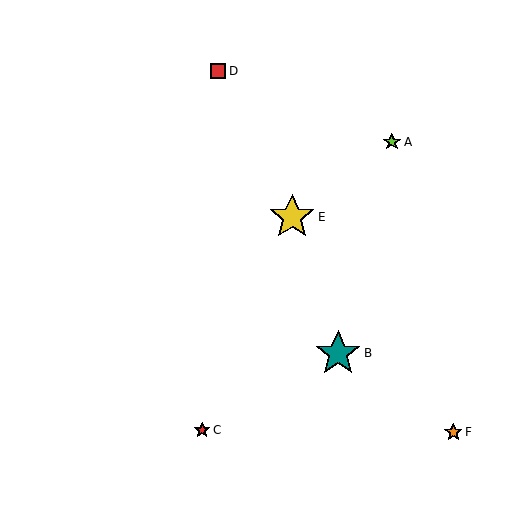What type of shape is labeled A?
Shape A is a lime star.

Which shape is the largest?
The teal star (labeled B) is the largest.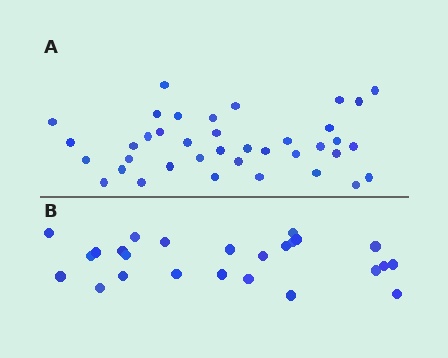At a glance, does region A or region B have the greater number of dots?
Region A (the top region) has more dots.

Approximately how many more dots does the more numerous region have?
Region A has approximately 15 more dots than region B.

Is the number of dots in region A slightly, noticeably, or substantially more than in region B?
Region A has substantially more. The ratio is roughly 1.5 to 1.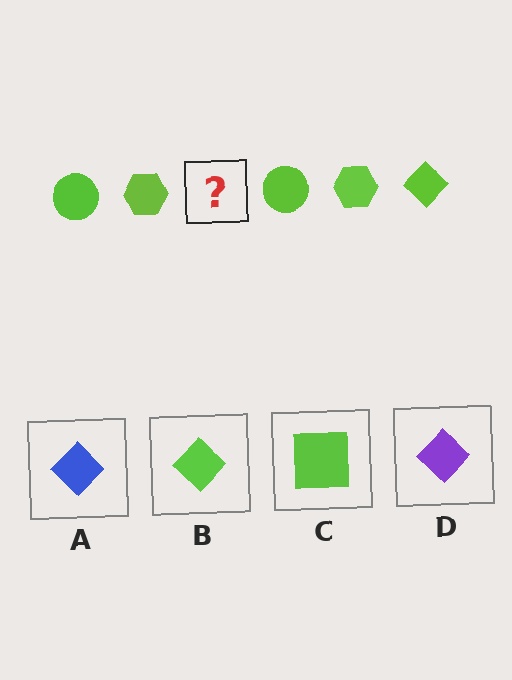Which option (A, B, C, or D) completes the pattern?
B.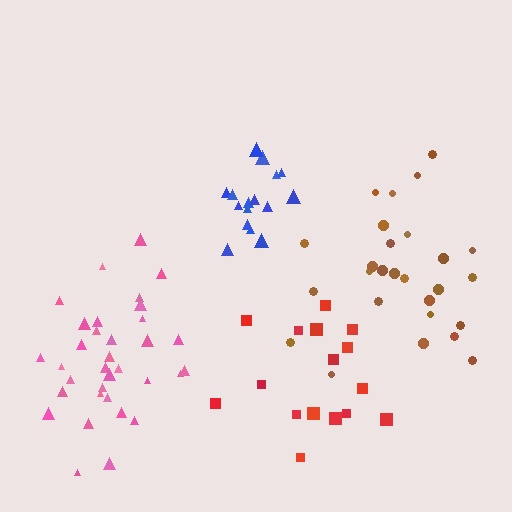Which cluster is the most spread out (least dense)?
Brown.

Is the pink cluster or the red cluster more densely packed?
Pink.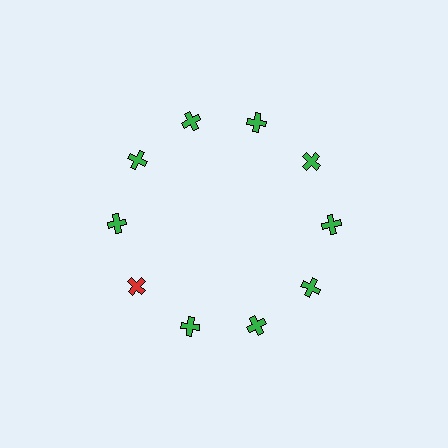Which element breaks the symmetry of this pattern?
The red cross at roughly the 8 o'clock position breaks the symmetry. All other shapes are green crosses.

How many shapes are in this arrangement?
There are 10 shapes arranged in a ring pattern.